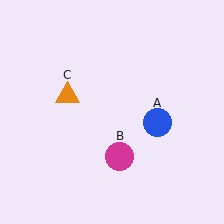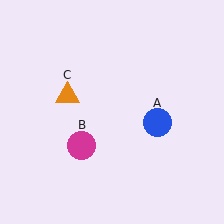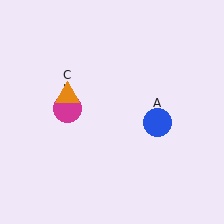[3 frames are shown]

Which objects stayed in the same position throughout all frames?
Blue circle (object A) and orange triangle (object C) remained stationary.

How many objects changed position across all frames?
1 object changed position: magenta circle (object B).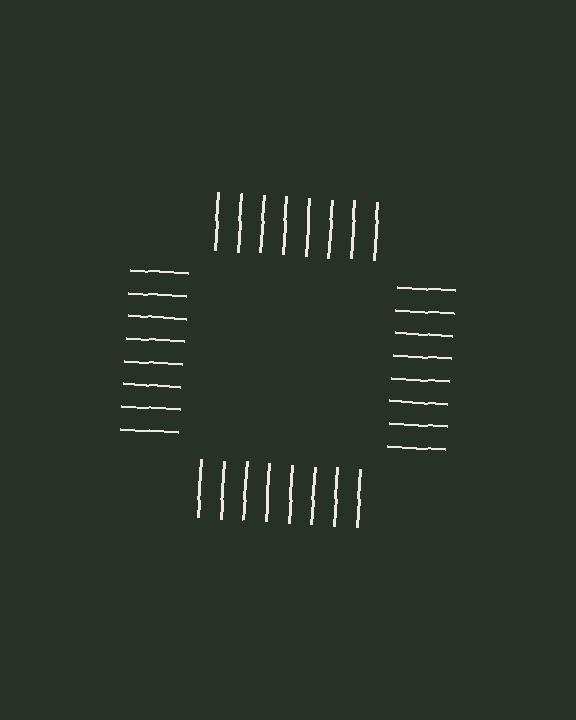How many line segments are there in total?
32 — 8 along each of the 4 edges.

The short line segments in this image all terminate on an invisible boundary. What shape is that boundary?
An illusory square — the line segments terminate on its edges but no continuous stroke is drawn.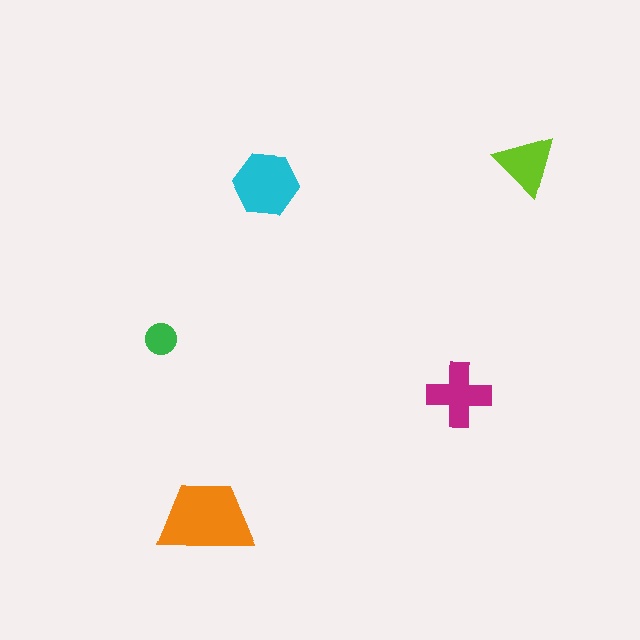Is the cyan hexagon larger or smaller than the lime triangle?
Larger.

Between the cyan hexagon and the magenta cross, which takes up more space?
The cyan hexagon.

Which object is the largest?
The orange trapezoid.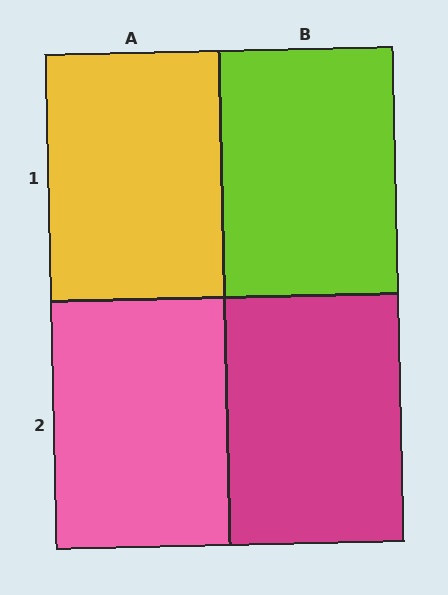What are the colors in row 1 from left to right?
Yellow, lime.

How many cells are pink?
1 cell is pink.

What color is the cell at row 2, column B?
Magenta.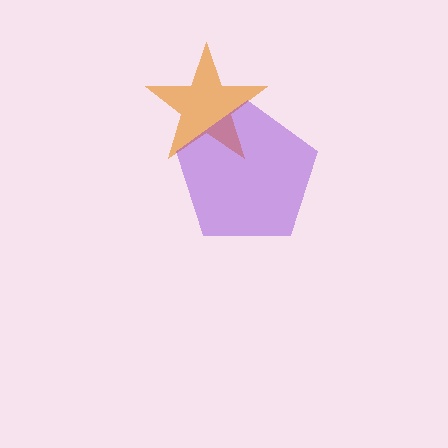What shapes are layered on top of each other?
The layered shapes are: an orange star, a purple pentagon.